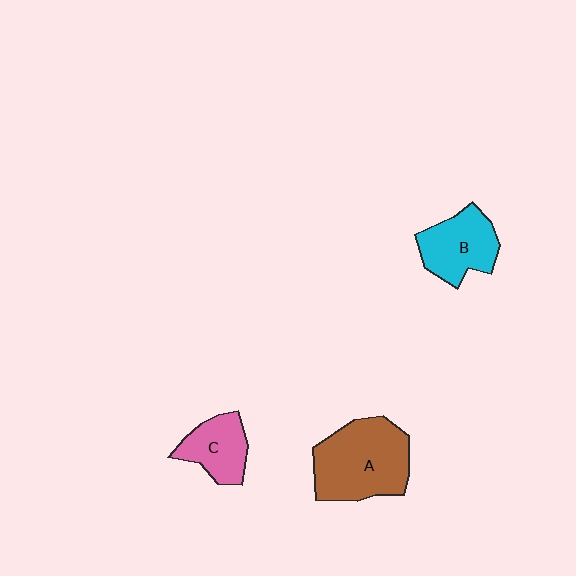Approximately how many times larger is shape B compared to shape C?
Approximately 1.2 times.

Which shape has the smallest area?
Shape C (pink).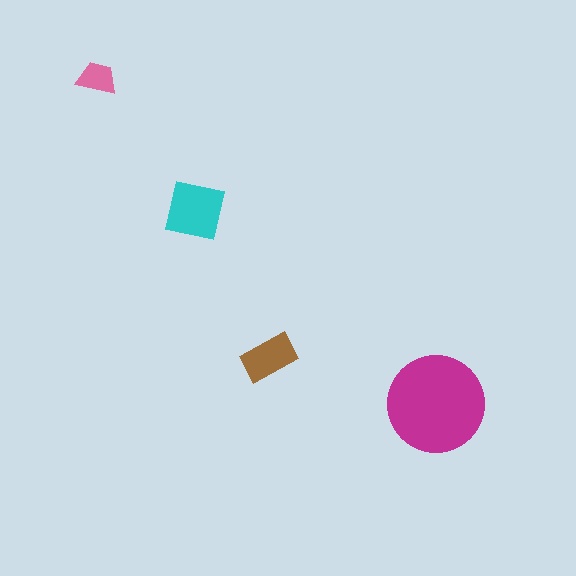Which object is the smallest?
The pink trapezoid.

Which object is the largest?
The magenta circle.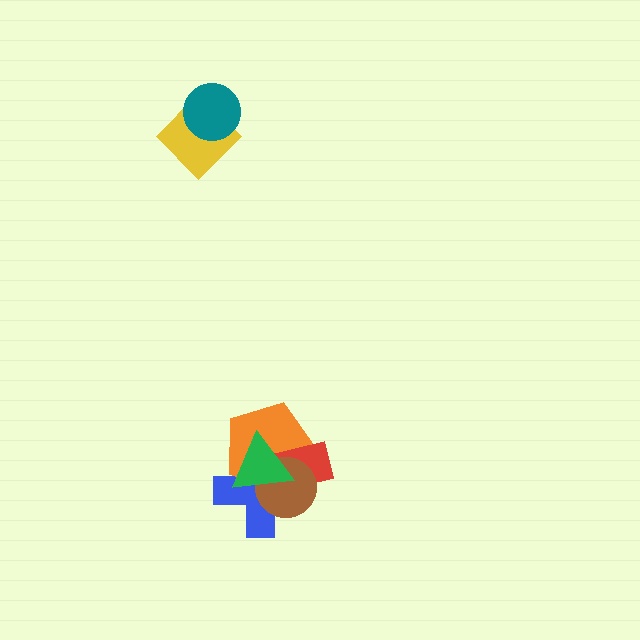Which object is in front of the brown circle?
The green triangle is in front of the brown circle.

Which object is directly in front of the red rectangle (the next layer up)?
The brown circle is directly in front of the red rectangle.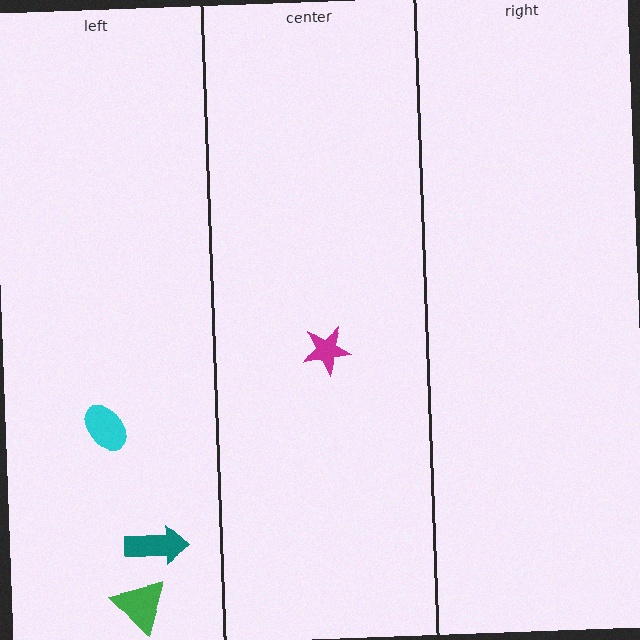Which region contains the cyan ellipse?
The left region.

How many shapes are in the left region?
3.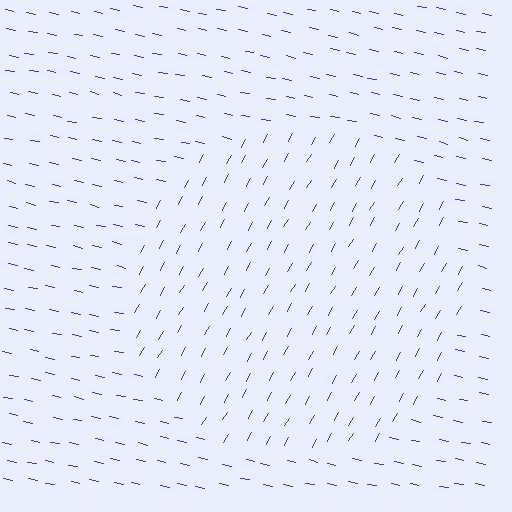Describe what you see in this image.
The image is filled with small blue line segments. A circle region in the image has lines oriented differently from the surrounding lines, creating a visible texture boundary.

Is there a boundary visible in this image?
Yes, there is a texture boundary formed by a change in line orientation.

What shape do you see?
I see a circle.